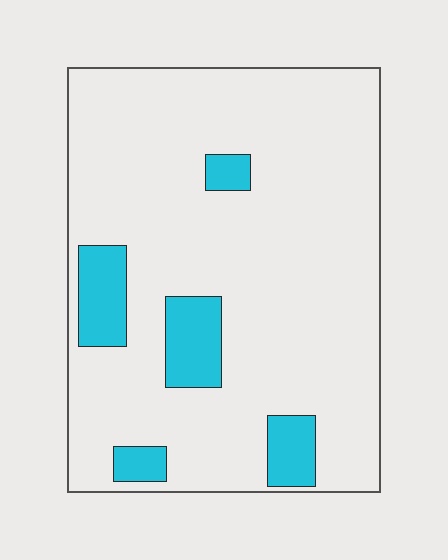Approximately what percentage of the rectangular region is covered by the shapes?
Approximately 15%.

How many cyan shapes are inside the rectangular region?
5.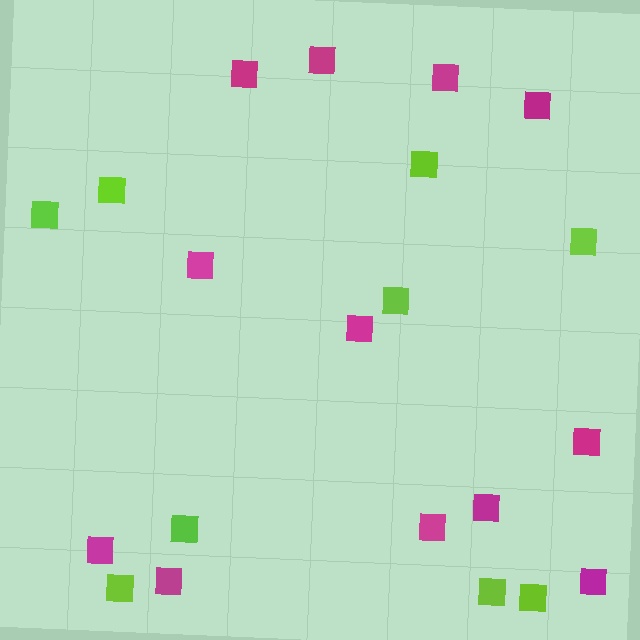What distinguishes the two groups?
There are 2 groups: one group of magenta squares (12) and one group of lime squares (9).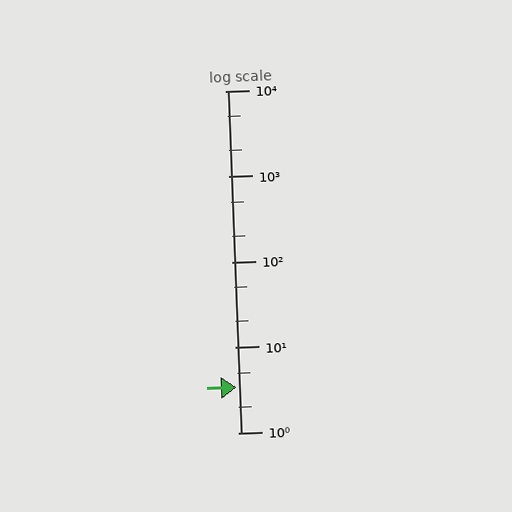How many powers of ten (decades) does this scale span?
The scale spans 4 decades, from 1 to 10000.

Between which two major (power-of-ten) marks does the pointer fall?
The pointer is between 1 and 10.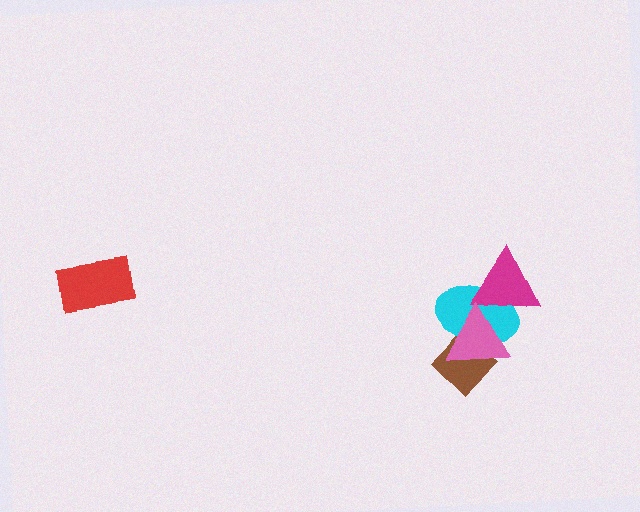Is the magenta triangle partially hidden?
Yes, it is partially covered by another shape.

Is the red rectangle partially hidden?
No, no other shape covers it.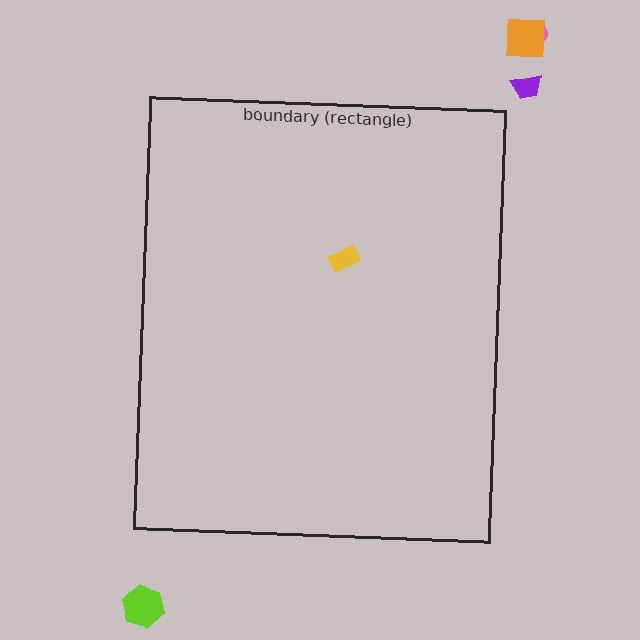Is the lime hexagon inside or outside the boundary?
Outside.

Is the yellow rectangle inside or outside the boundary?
Inside.